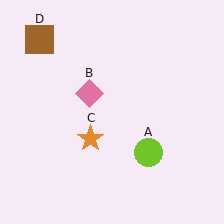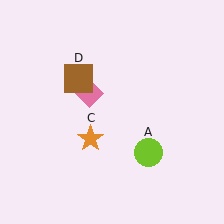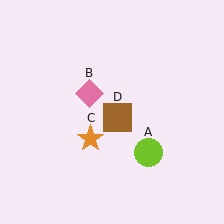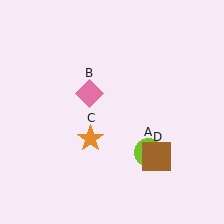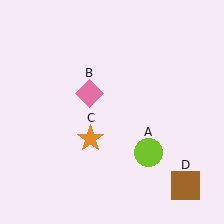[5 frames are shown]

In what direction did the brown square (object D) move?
The brown square (object D) moved down and to the right.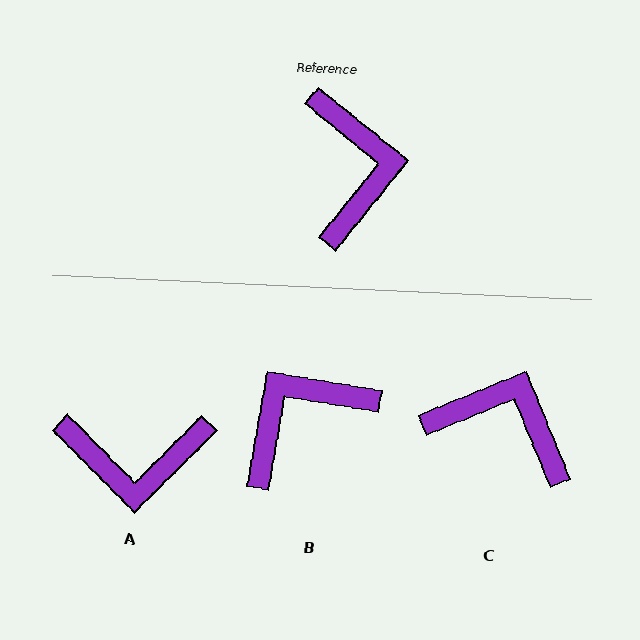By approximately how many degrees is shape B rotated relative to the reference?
Approximately 119 degrees counter-clockwise.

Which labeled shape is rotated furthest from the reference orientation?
B, about 119 degrees away.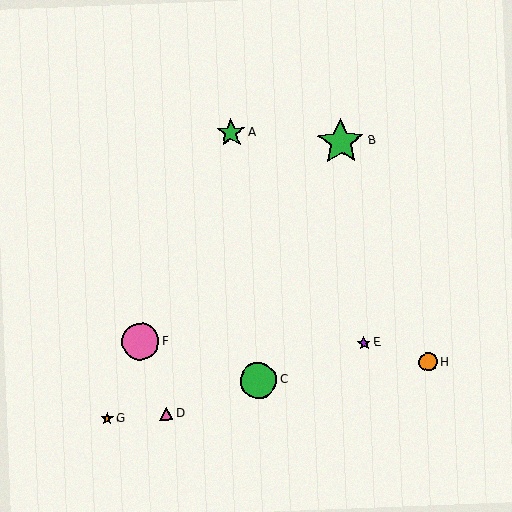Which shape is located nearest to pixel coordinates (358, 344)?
The purple star (labeled E) at (364, 343) is nearest to that location.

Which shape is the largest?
The green star (labeled B) is the largest.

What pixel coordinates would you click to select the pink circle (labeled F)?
Click at (140, 342) to select the pink circle F.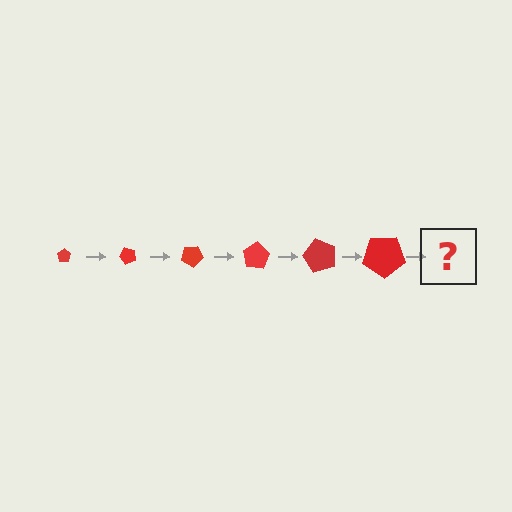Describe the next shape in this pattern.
It should be a pentagon, larger than the previous one and rotated 300 degrees from the start.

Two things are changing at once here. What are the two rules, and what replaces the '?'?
The two rules are that the pentagon grows larger each step and it rotates 50 degrees each step. The '?' should be a pentagon, larger than the previous one and rotated 300 degrees from the start.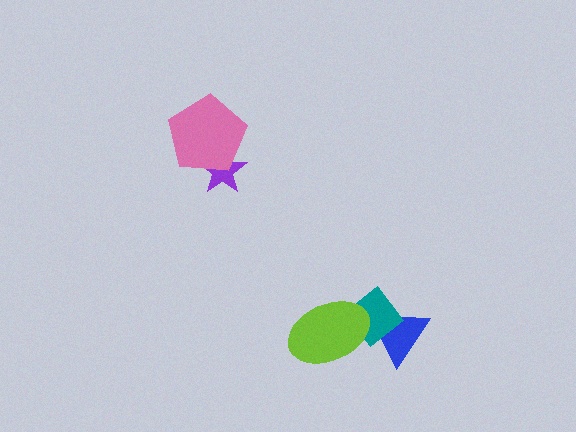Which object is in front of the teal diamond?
The lime ellipse is in front of the teal diamond.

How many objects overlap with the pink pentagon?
1 object overlaps with the pink pentagon.